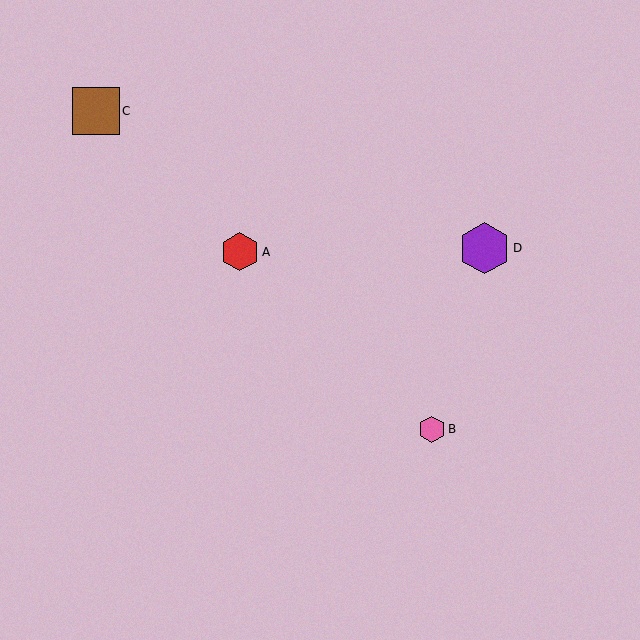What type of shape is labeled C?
Shape C is a brown square.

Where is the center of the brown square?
The center of the brown square is at (96, 111).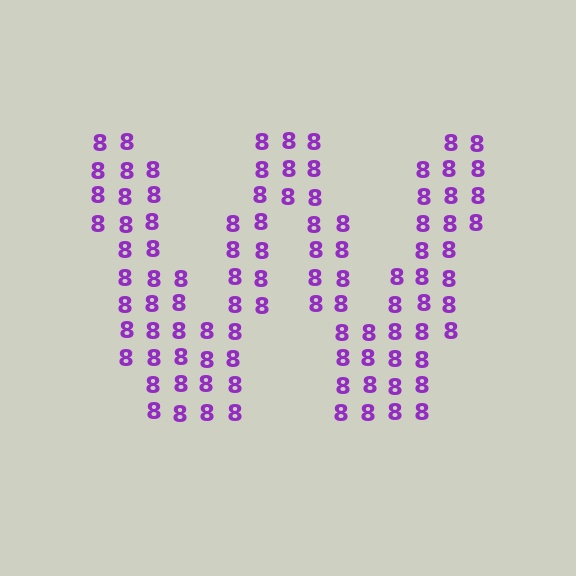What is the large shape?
The large shape is the letter W.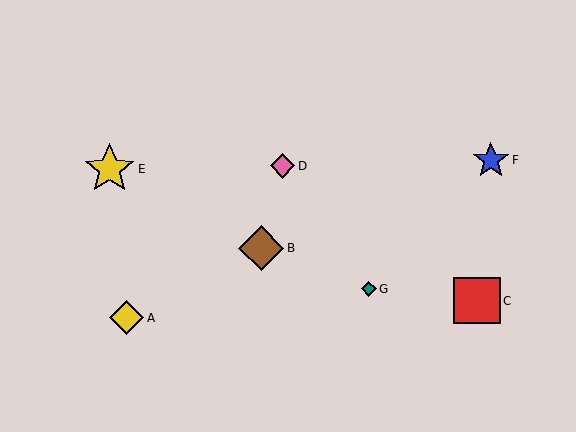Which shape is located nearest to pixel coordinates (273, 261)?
The brown diamond (labeled B) at (261, 248) is nearest to that location.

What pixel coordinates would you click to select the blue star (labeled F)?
Click at (491, 160) to select the blue star F.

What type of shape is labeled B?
Shape B is a brown diamond.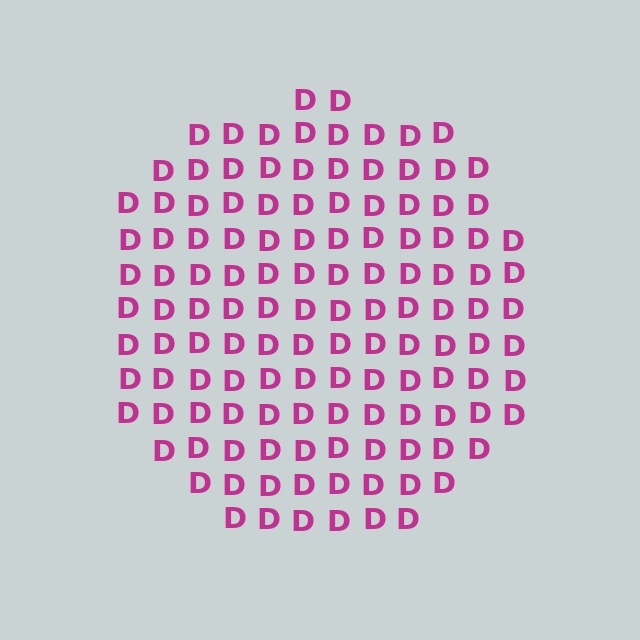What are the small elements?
The small elements are letter D's.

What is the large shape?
The large shape is a circle.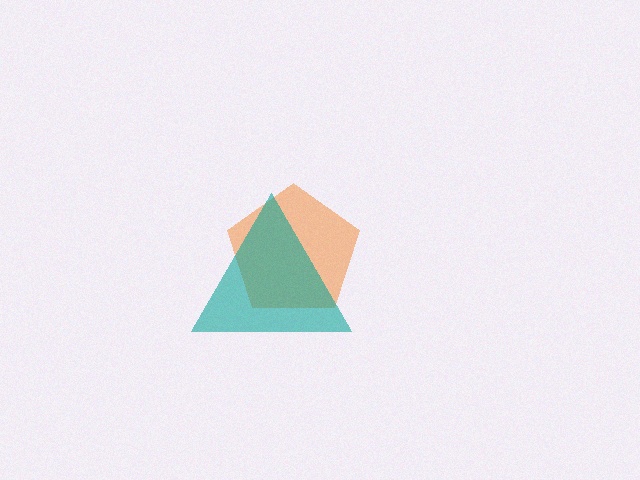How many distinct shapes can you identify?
There are 2 distinct shapes: an orange pentagon, a teal triangle.